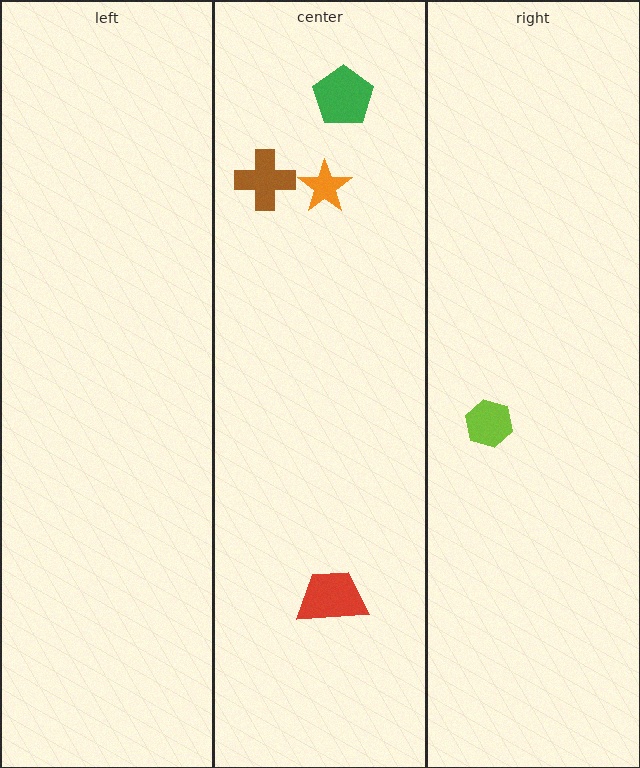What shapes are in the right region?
The lime hexagon.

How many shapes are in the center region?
4.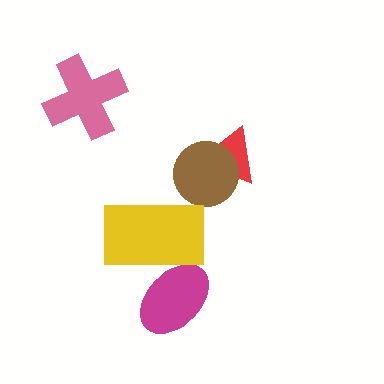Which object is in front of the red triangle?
The brown circle is in front of the red triangle.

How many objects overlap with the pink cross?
0 objects overlap with the pink cross.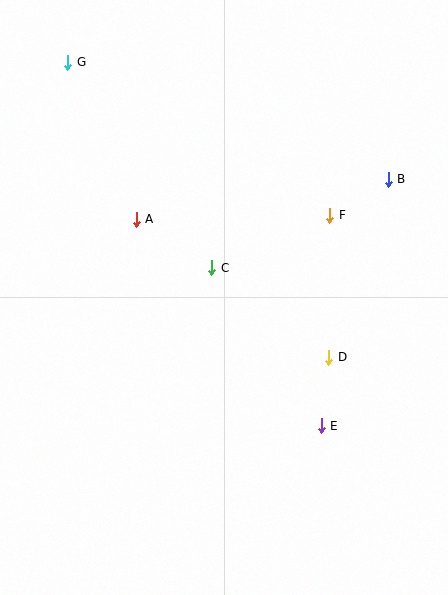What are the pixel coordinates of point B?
Point B is at (388, 179).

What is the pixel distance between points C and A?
The distance between C and A is 90 pixels.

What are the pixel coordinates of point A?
Point A is at (136, 219).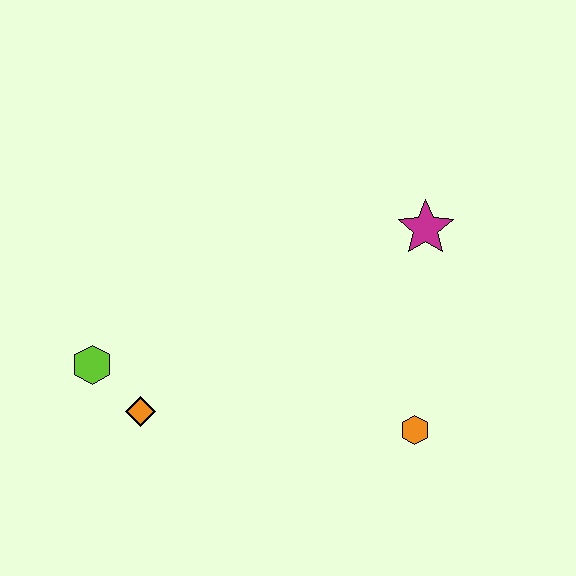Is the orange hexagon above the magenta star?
No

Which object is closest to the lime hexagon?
The orange diamond is closest to the lime hexagon.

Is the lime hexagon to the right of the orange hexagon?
No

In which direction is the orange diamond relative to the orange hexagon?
The orange diamond is to the left of the orange hexagon.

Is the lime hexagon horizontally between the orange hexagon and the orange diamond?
No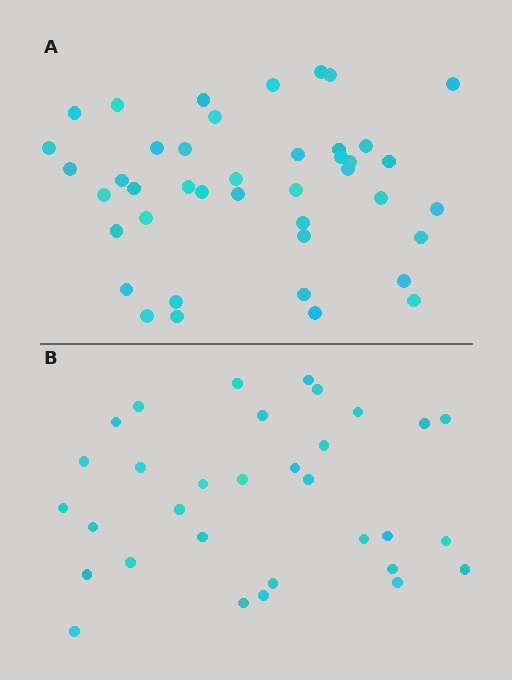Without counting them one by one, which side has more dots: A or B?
Region A (the top region) has more dots.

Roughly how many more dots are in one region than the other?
Region A has roughly 10 or so more dots than region B.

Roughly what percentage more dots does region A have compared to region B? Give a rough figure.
About 30% more.